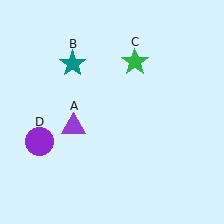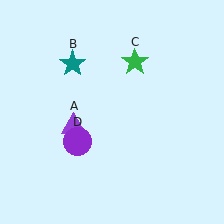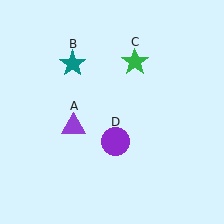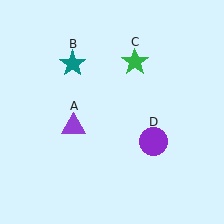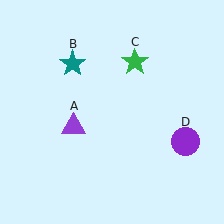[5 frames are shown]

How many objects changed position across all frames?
1 object changed position: purple circle (object D).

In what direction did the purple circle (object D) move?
The purple circle (object D) moved right.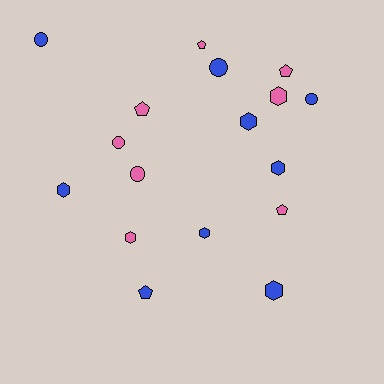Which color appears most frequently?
Blue, with 9 objects.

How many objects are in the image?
There are 17 objects.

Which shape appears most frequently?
Hexagon, with 7 objects.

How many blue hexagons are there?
There are 5 blue hexagons.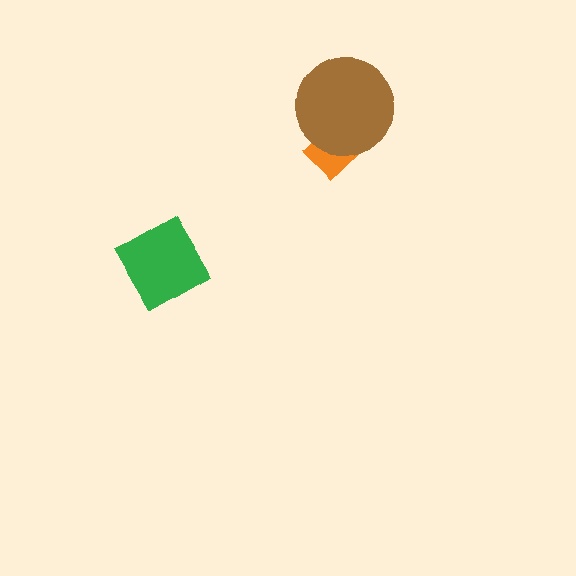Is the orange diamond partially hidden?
Yes, it is partially covered by another shape.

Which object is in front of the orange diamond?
The brown circle is in front of the orange diamond.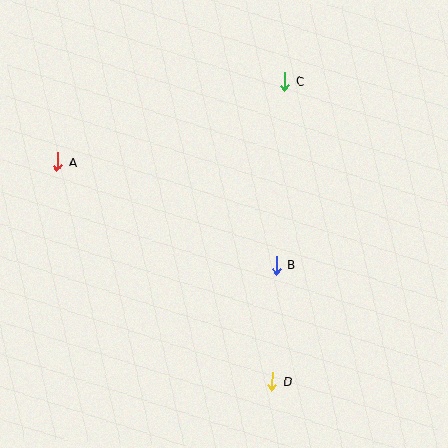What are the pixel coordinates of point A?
Point A is at (58, 161).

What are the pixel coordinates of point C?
Point C is at (285, 81).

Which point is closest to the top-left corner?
Point A is closest to the top-left corner.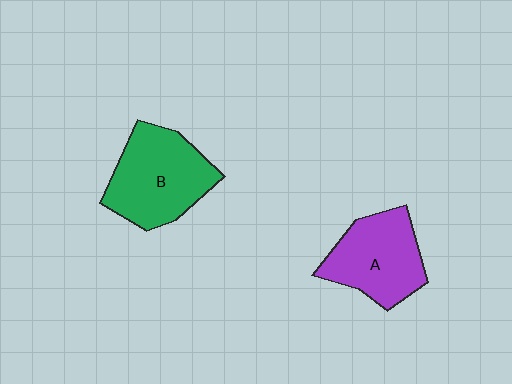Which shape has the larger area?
Shape B (green).